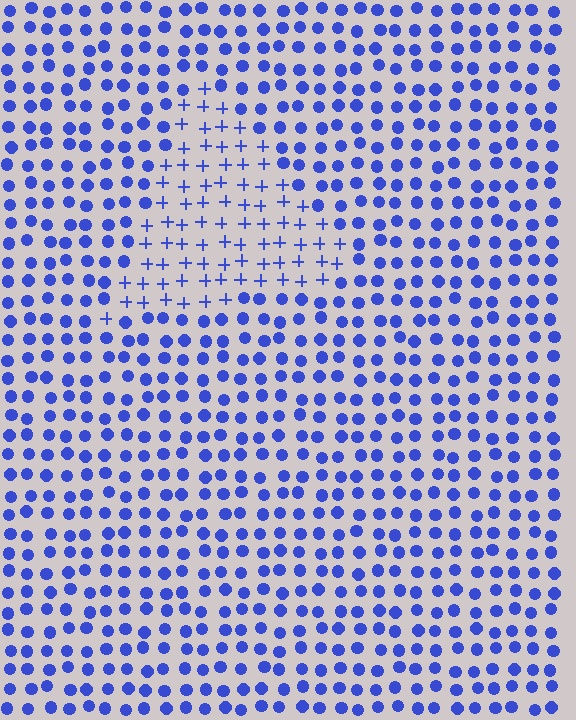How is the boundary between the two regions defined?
The boundary is defined by a change in element shape: plus signs inside vs. circles outside. All elements share the same color and spacing.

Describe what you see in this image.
The image is filled with small blue elements arranged in a uniform grid. A triangle-shaped region contains plus signs, while the surrounding area contains circles. The boundary is defined purely by the change in element shape.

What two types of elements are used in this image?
The image uses plus signs inside the triangle region and circles outside it.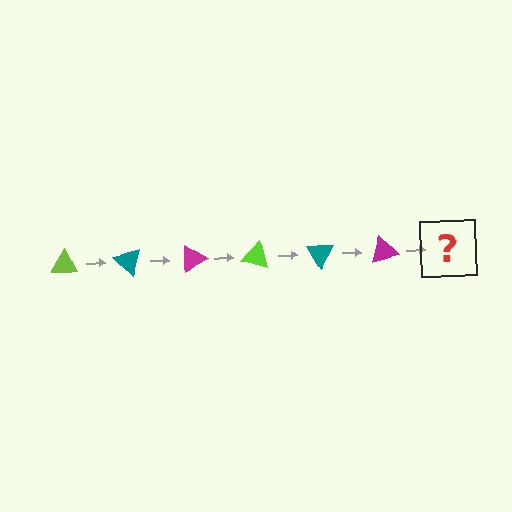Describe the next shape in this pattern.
It should be a lime triangle, rotated 270 degrees from the start.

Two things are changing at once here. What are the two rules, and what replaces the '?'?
The two rules are that it rotates 45 degrees each step and the color cycles through lime, teal, and magenta. The '?' should be a lime triangle, rotated 270 degrees from the start.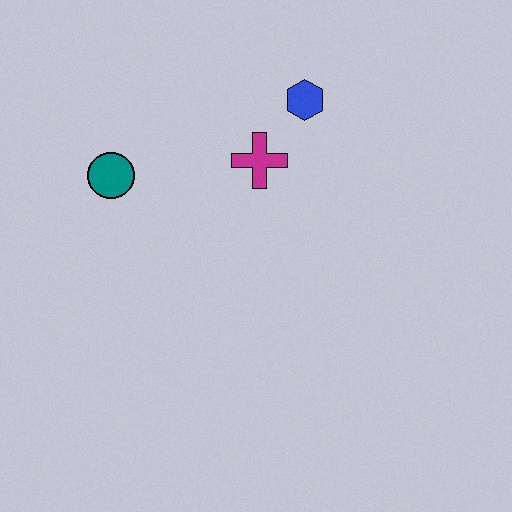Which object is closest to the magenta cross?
The blue hexagon is closest to the magenta cross.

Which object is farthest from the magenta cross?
The teal circle is farthest from the magenta cross.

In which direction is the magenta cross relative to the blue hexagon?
The magenta cross is below the blue hexagon.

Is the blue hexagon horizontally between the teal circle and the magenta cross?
No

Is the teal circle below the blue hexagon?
Yes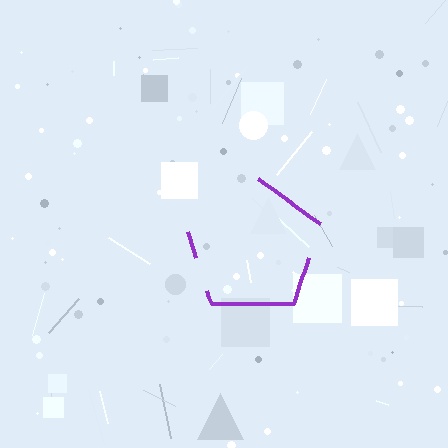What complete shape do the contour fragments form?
The contour fragments form a pentagon.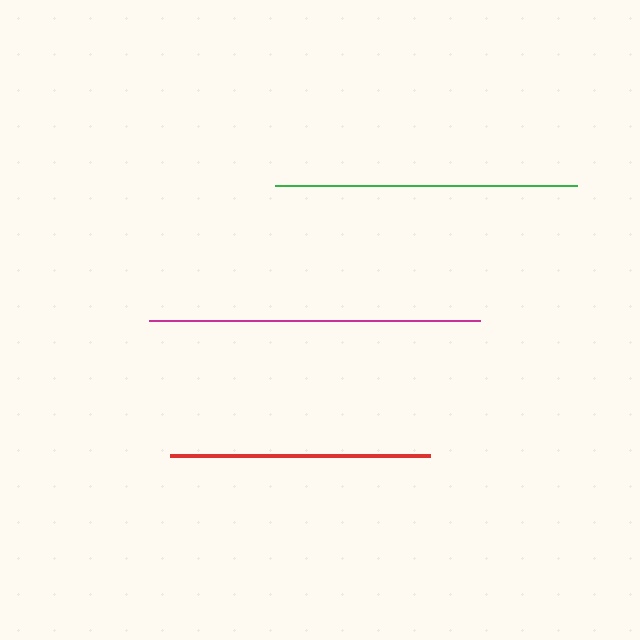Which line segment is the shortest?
The red line is the shortest at approximately 261 pixels.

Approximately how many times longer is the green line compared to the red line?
The green line is approximately 1.2 times the length of the red line.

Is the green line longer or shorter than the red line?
The green line is longer than the red line.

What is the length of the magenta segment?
The magenta segment is approximately 331 pixels long.